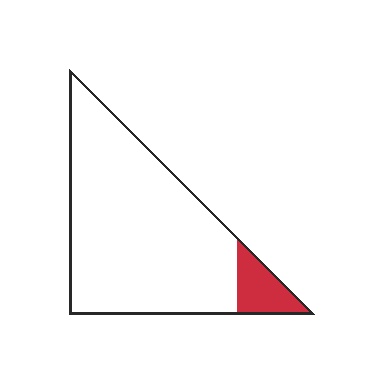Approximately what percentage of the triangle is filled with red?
Approximately 10%.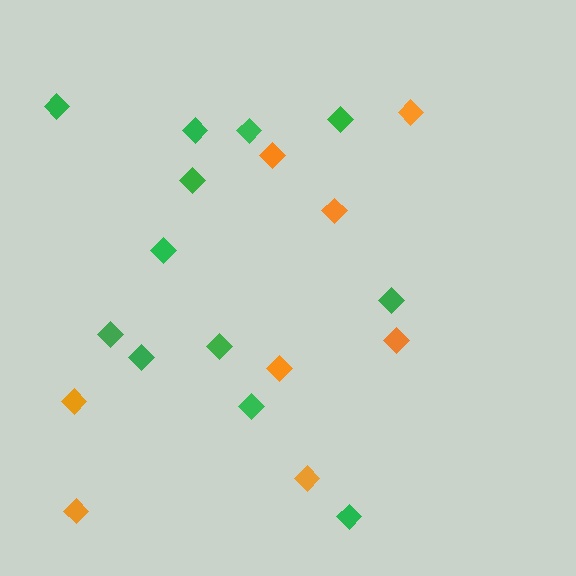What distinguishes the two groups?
There are 2 groups: one group of green diamonds (12) and one group of orange diamonds (8).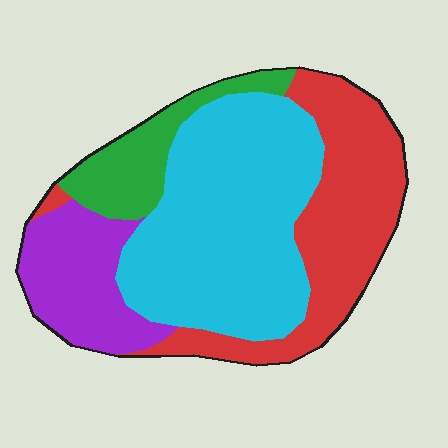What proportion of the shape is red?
Red covers 29% of the shape.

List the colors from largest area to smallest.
From largest to smallest: cyan, red, purple, green.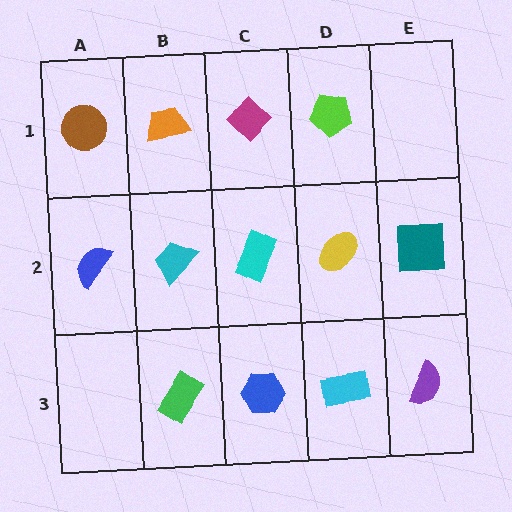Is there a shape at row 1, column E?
No, that cell is empty.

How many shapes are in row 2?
5 shapes.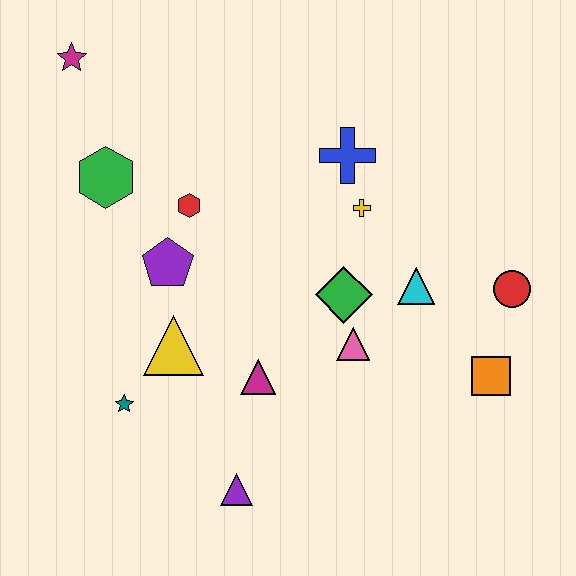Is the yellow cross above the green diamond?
Yes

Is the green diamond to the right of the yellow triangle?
Yes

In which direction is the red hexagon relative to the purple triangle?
The red hexagon is above the purple triangle.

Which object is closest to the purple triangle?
The magenta triangle is closest to the purple triangle.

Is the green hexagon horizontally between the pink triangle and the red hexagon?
No